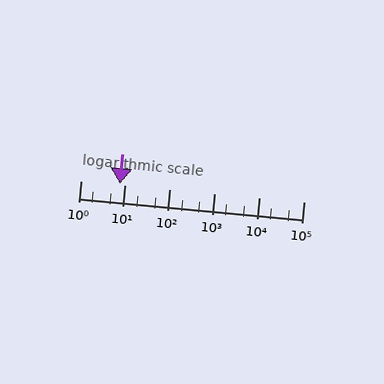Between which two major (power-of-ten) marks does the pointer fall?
The pointer is between 1 and 10.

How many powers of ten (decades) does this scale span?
The scale spans 5 decades, from 1 to 100000.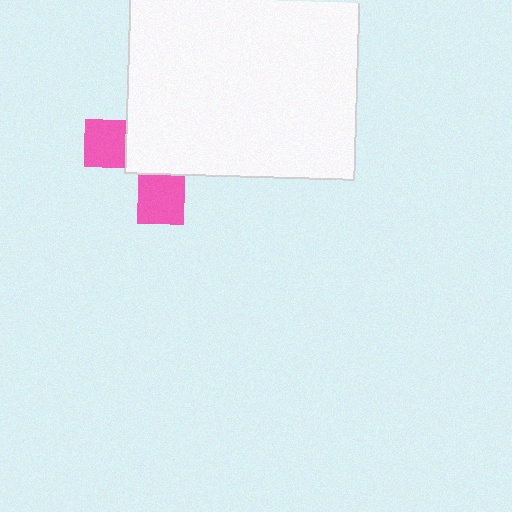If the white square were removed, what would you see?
You would see the complete pink cross.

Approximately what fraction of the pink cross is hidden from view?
Roughly 66% of the pink cross is hidden behind the white square.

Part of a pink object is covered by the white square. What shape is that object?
It is a cross.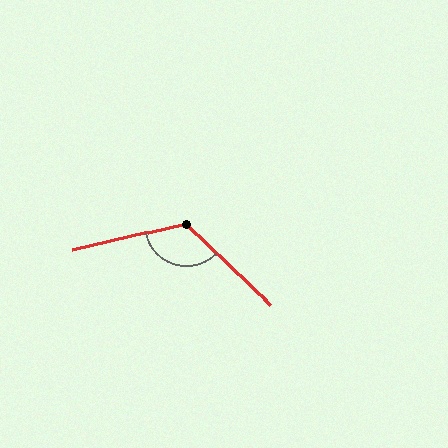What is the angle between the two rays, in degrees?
Approximately 123 degrees.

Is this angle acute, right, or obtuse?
It is obtuse.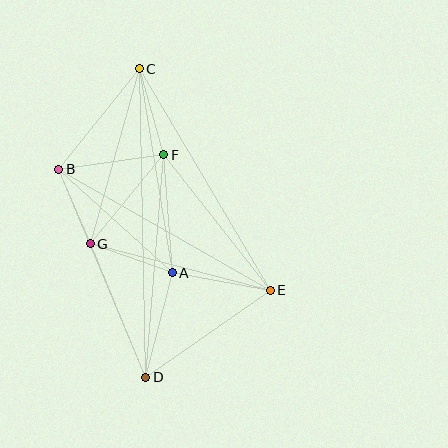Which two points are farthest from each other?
Points C and D are farthest from each other.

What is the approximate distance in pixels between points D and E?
The distance between D and E is approximately 152 pixels.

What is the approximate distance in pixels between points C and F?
The distance between C and F is approximately 89 pixels.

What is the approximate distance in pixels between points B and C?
The distance between B and C is approximately 129 pixels.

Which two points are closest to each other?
Points B and G are closest to each other.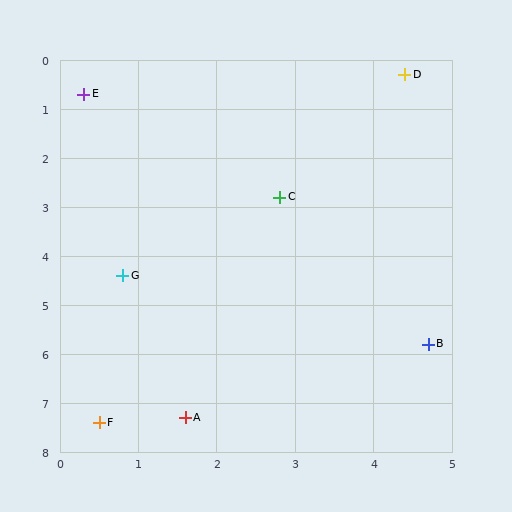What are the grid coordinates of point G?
Point G is at approximately (0.8, 4.4).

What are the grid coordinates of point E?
Point E is at approximately (0.3, 0.7).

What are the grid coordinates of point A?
Point A is at approximately (1.6, 7.3).